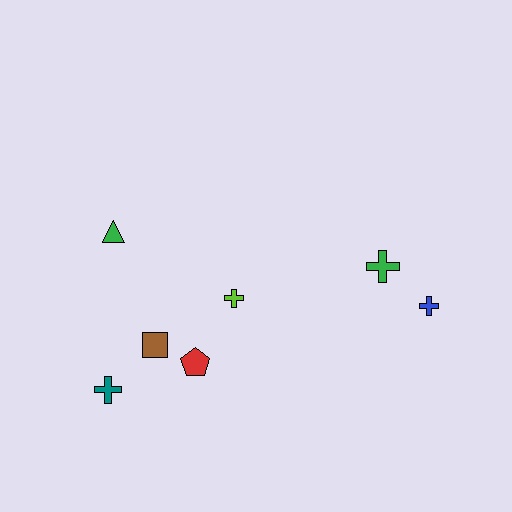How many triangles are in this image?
There is 1 triangle.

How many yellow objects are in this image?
There are no yellow objects.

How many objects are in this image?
There are 7 objects.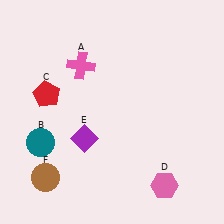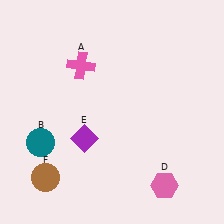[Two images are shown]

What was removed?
The red pentagon (C) was removed in Image 2.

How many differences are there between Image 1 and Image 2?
There is 1 difference between the two images.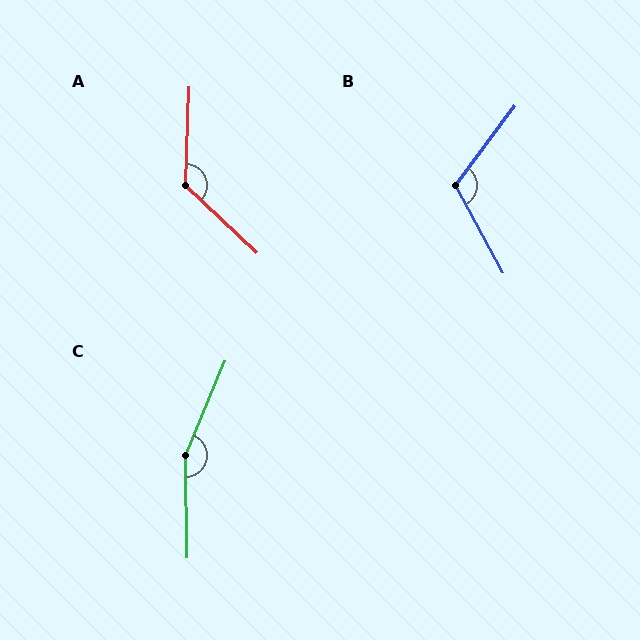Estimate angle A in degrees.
Approximately 131 degrees.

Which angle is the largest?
C, at approximately 156 degrees.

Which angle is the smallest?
B, at approximately 114 degrees.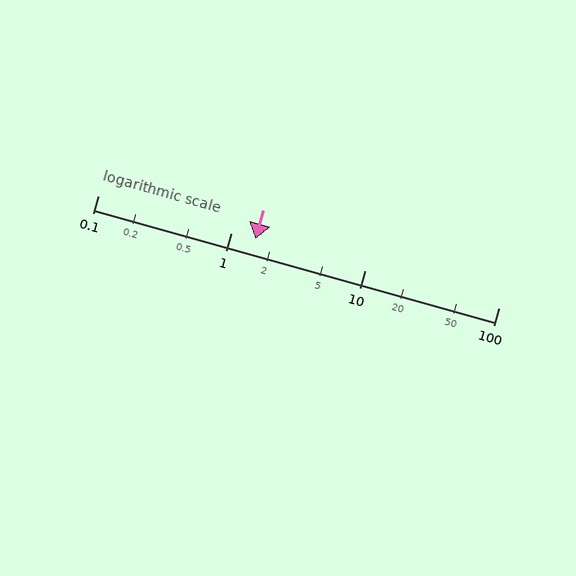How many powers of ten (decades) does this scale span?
The scale spans 3 decades, from 0.1 to 100.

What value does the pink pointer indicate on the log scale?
The pointer indicates approximately 1.5.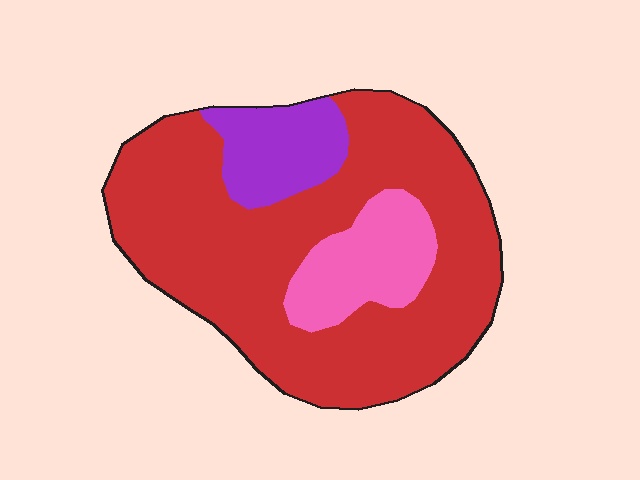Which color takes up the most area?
Red, at roughly 75%.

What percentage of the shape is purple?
Purple covers roughly 10% of the shape.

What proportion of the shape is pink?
Pink covers roughly 15% of the shape.